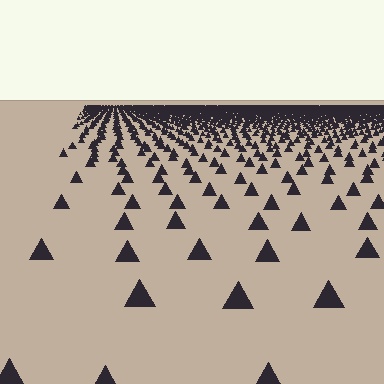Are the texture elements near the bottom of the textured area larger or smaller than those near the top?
Larger. Near the bottom, elements are closer to the viewer and appear at a bigger on-screen size.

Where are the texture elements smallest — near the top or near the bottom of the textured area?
Near the top.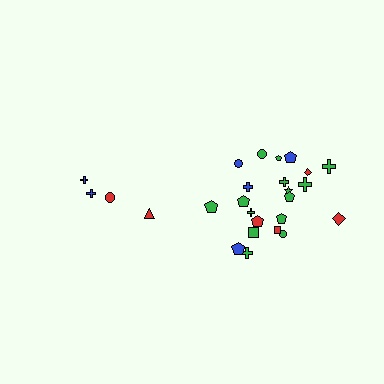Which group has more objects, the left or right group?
The right group.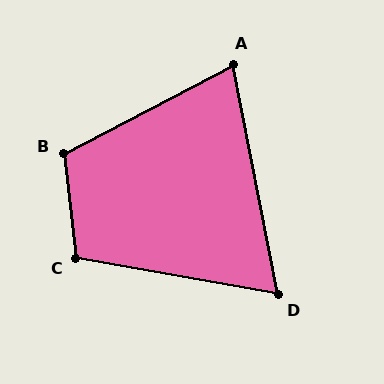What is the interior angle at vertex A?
Approximately 74 degrees (acute).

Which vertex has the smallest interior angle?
D, at approximately 69 degrees.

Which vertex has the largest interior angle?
B, at approximately 111 degrees.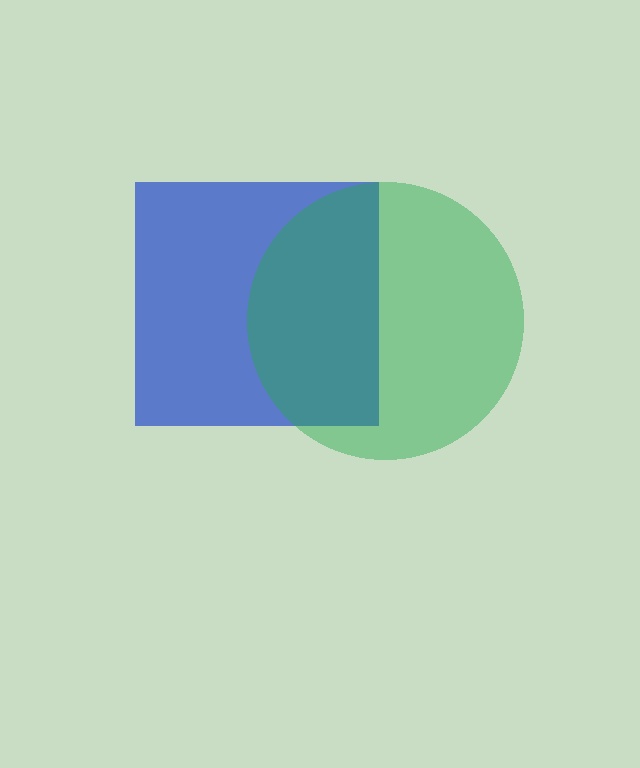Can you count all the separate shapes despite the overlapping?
Yes, there are 2 separate shapes.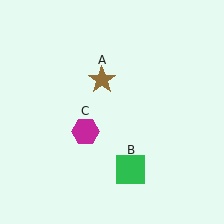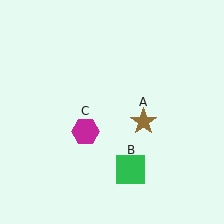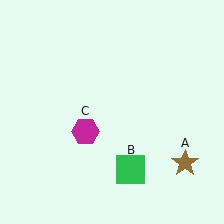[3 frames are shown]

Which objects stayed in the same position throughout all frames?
Green square (object B) and magenta hexagon (object C) remained stationary.